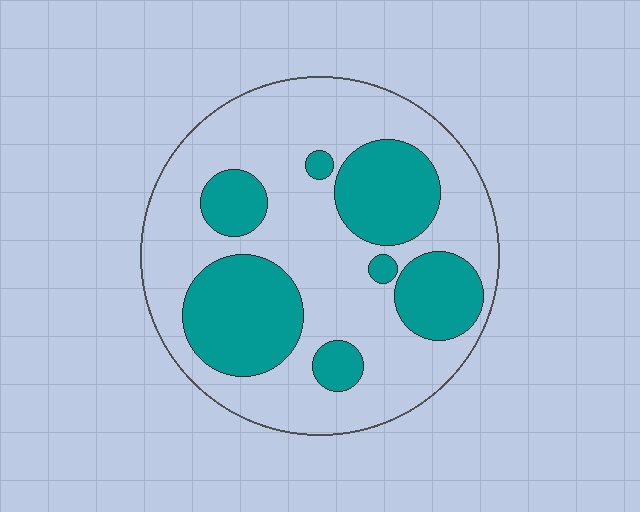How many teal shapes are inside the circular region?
7.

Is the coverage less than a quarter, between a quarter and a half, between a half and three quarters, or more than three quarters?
Between a quarter and a half.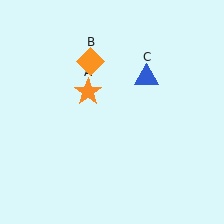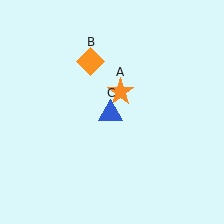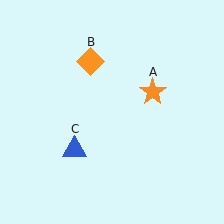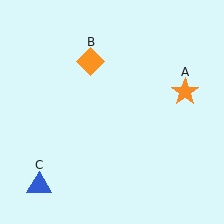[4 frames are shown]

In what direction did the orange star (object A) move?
The orange star (object A) moved right.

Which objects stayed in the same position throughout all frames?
Orange diamond (object B) remained stationary.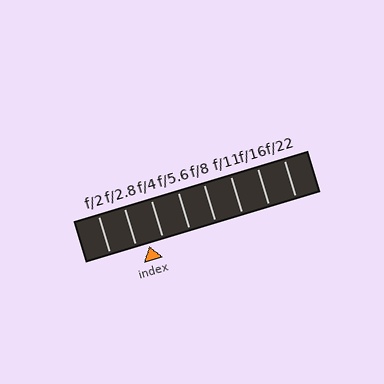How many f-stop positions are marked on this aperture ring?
There are 8 f-stop positions marked.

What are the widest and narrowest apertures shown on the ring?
The widest aperture shown is f/2 and the narrowest is f/22.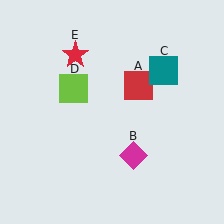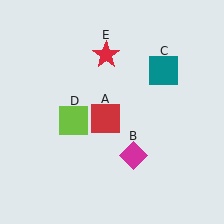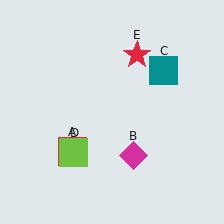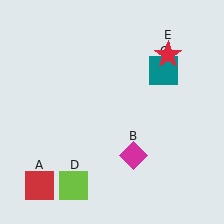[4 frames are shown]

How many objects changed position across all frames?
3 objects changed position: red square (object A), lime square (object D), red star (object E).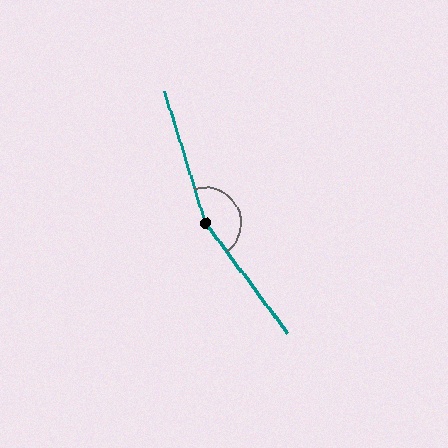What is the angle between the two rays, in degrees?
Approximately 161 degrees.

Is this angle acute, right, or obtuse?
It is obtuse.